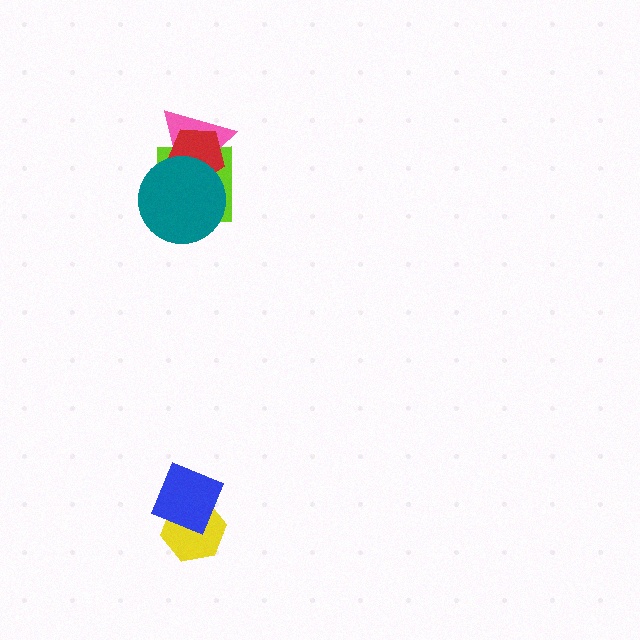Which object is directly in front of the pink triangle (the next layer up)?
The red pentagon is directly in front of the pink triangle.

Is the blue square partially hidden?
No, no other shape covers it.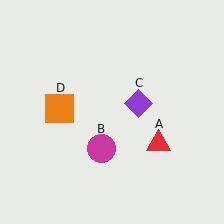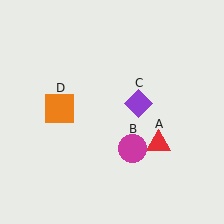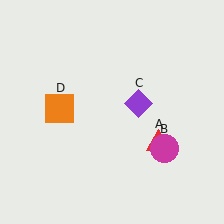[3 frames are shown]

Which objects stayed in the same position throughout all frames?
Red triangle (object A) and purple diamond (object C) and orange square (object D) remained stationary.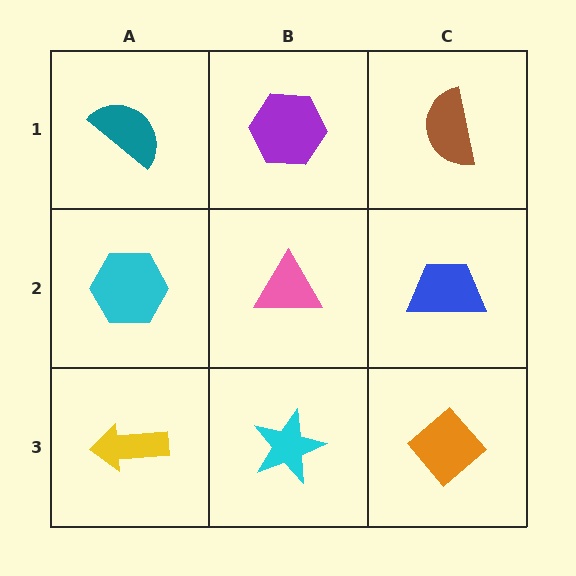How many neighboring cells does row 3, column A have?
2.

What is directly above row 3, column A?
A cyan hexagon.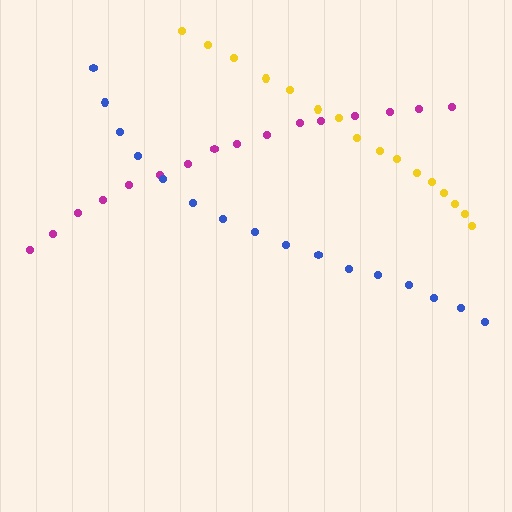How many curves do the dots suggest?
There are 3 distinct paths.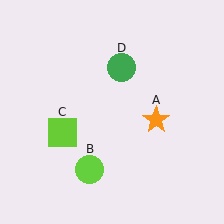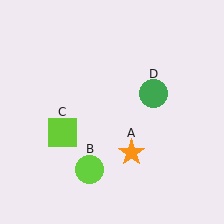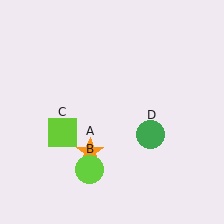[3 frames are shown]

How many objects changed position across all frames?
2 objects changed position: orange star (object A), green circle (object D).